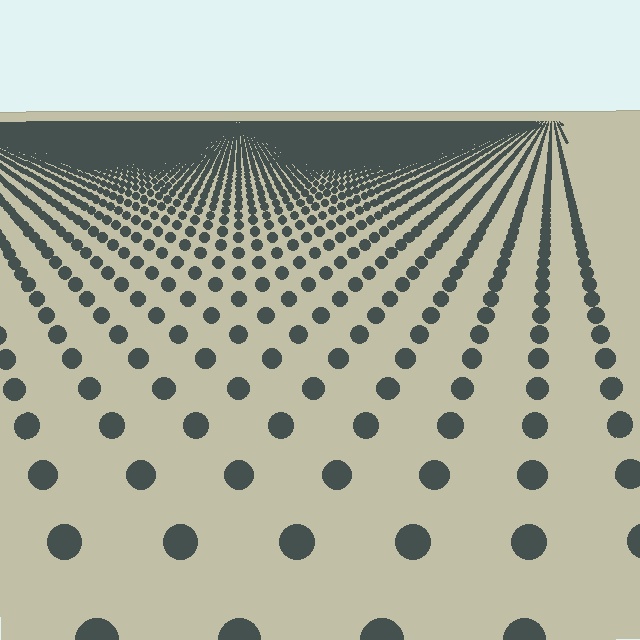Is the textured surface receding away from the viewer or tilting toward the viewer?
The surface is receding away from the viewer. Texture elements get smaller and denser toward the top.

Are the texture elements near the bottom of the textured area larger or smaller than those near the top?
Larger. Near the bottom, elements are closer to the viewer and appear at a bigger on-screen size.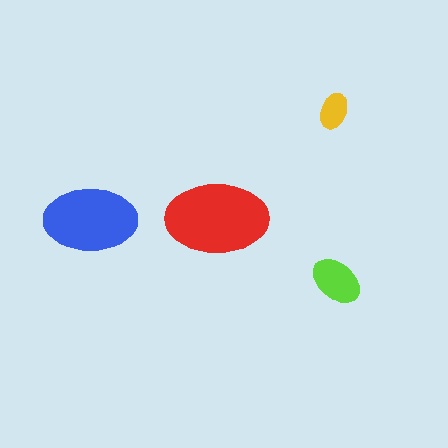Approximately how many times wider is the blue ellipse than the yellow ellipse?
About 2.5 times wider.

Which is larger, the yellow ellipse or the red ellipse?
The red one.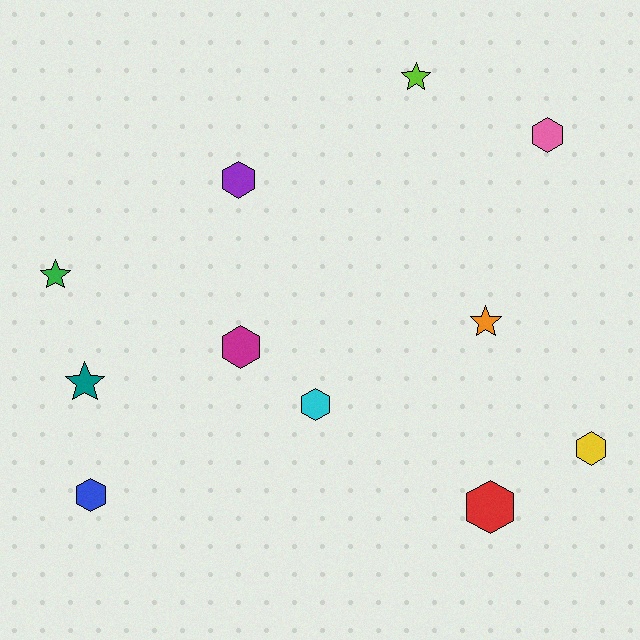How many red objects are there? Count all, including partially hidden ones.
There is 1 red object.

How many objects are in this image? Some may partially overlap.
There are 11 objects.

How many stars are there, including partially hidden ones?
There are 4 stars.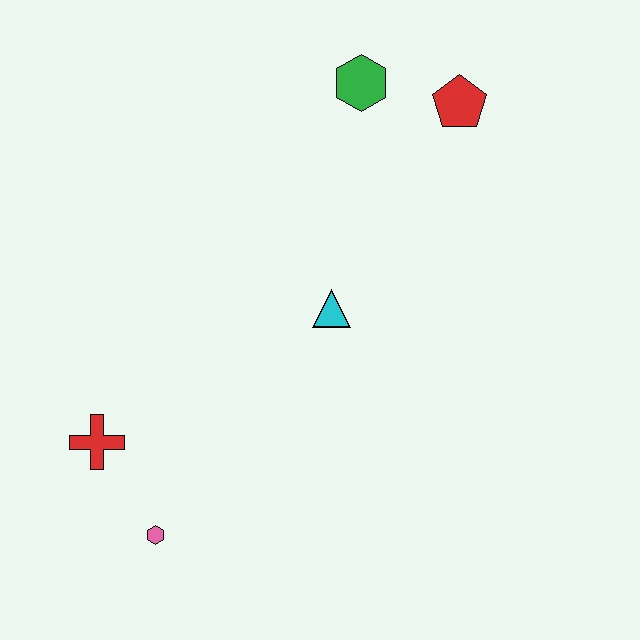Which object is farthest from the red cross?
The red pentagon is farthest from the red cross.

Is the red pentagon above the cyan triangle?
Yes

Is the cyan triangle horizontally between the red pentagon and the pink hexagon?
Yes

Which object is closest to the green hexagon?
The red pentagon is closest to the green hexagon.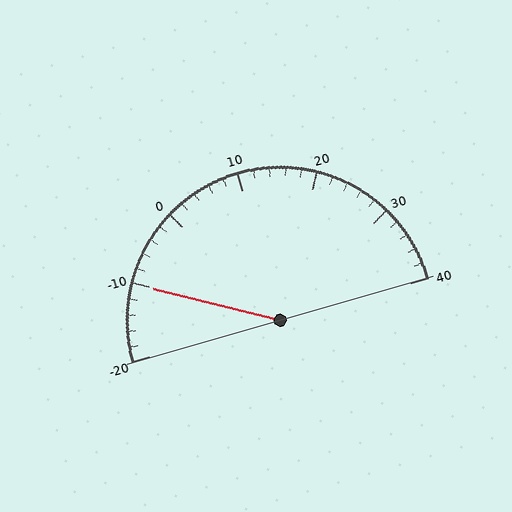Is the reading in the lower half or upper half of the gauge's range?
The reading is in the lower half of the range (-20 to 40).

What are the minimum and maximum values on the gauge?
The gauge ranges from -20 to 40.